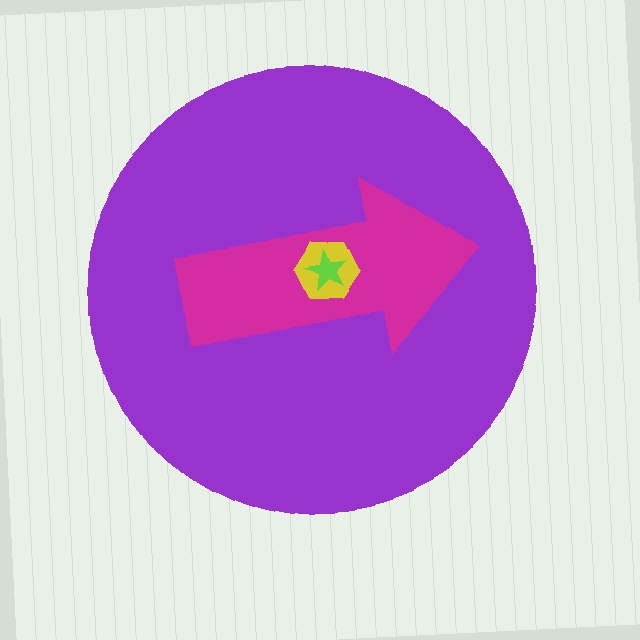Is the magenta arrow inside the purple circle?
Yes.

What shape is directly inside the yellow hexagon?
The lime star.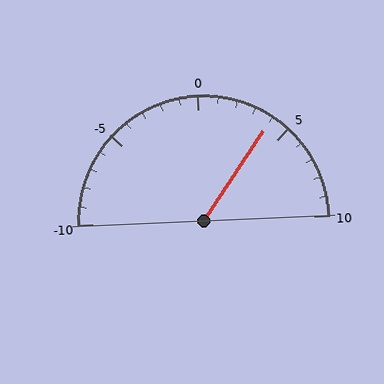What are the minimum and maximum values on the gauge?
The gauge ranges from -10 to 10.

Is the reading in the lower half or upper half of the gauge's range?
The reading is in the upper half of the range (-10 to 10).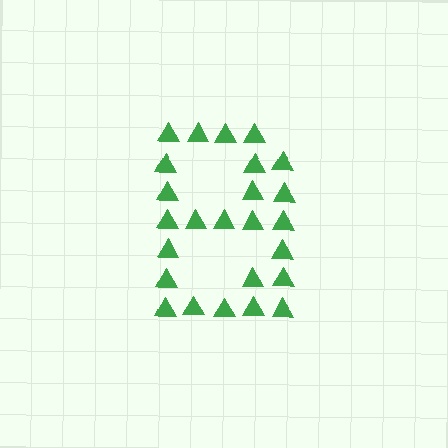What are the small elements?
The small elements are triangles.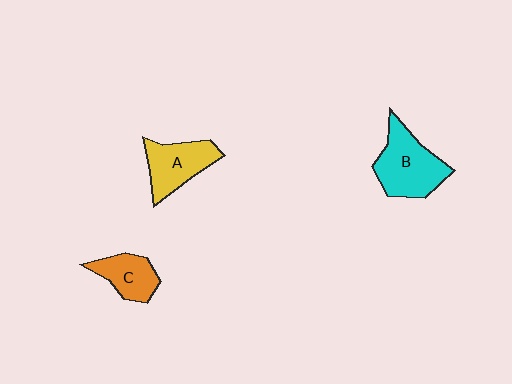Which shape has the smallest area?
Shape C (orange).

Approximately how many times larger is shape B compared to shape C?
Approximately 1.6 times.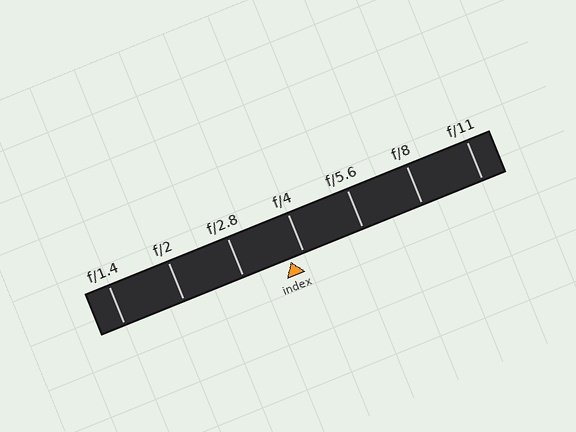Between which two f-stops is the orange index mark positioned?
The index mark is between f/2.8 and f/4.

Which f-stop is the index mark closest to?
The index mark is closest to f/4.